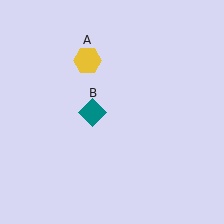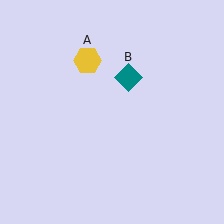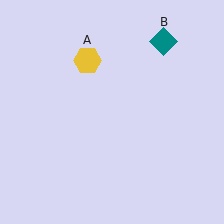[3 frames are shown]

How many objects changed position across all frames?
1 object changed position: teal diamond (object B).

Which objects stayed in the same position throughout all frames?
Yellow hexagon (object A) remained stationary.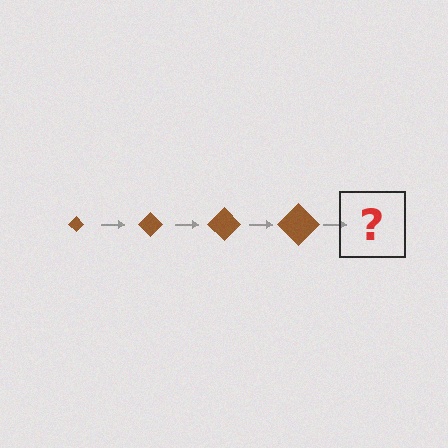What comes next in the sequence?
The next element should be a brown diamond, larger than the previous one.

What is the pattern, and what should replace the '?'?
The pattern is that the diamond gets progressively larger each step. The '?' should be a brown diamond, larger than the previous one.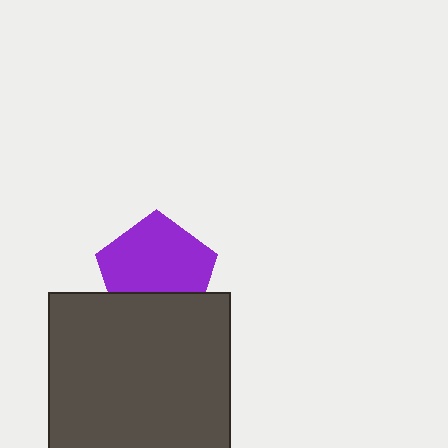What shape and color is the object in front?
The object in front is a dark gray square.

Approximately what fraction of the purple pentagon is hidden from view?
Roughly 30% of the purple pentagon is hidden behind the dark gray square.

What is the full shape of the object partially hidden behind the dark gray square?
The partially hidden object is a purple pentagon.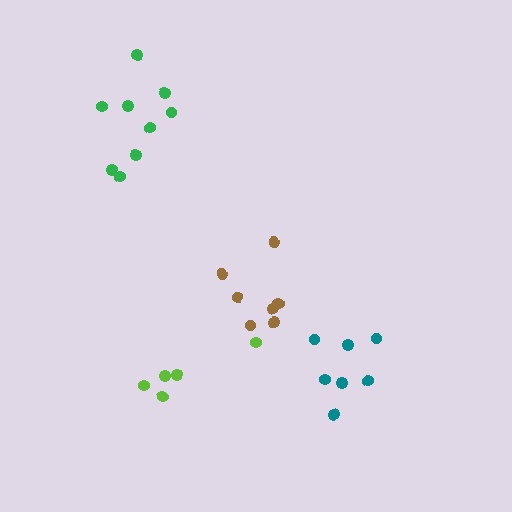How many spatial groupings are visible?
There are 4 spatial groupings.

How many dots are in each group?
Group 1: 7 dots, Group 2: 9 dots, Group 3: 5 dots, Group 4: 7 dots (28 total).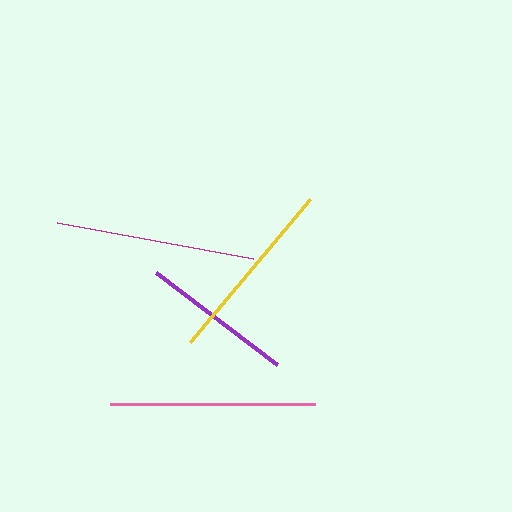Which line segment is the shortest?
The purple line is the shortest at approximately 152 pixels.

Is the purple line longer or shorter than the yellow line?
The yellow line is longer than the purple line.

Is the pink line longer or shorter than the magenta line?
The pink line is longer than the magenta line.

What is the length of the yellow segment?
The yellow segment is approximately 187 pixels long.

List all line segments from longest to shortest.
From longest to shortest: pink, magenta, yellow, purple.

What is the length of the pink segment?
The pink segment is approximately 205 pixels long.